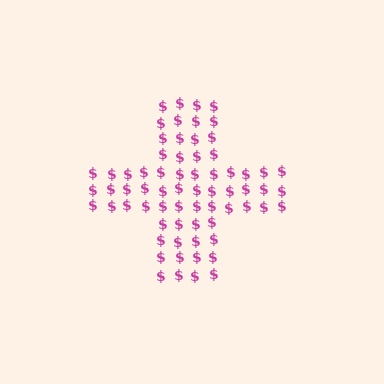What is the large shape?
The large shape is a cross.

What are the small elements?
The small elements are dollar signs.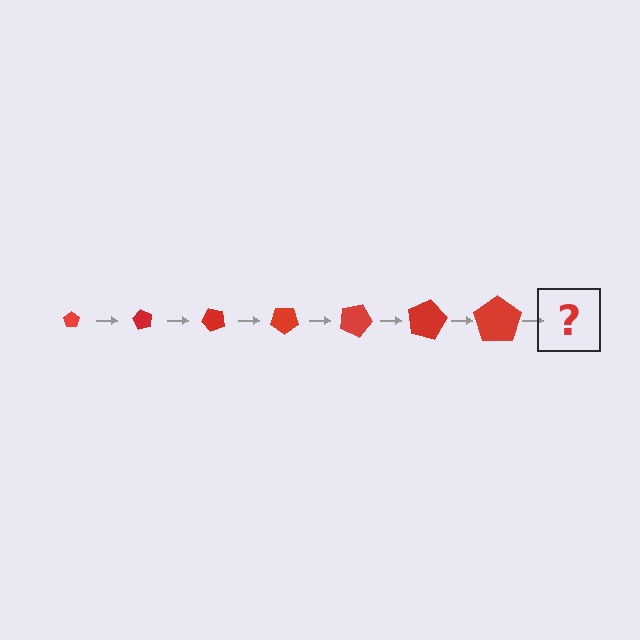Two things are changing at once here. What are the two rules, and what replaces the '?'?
The two rules are that the pentagon grows larger each step and it rotates 60 degrees each step. The '?' should be a pentagon, larger than the previous one and rotated 420 degrees from the start.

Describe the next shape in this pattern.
It should be a pentagon, larger than the previous one and rotated 420 degrees from the start.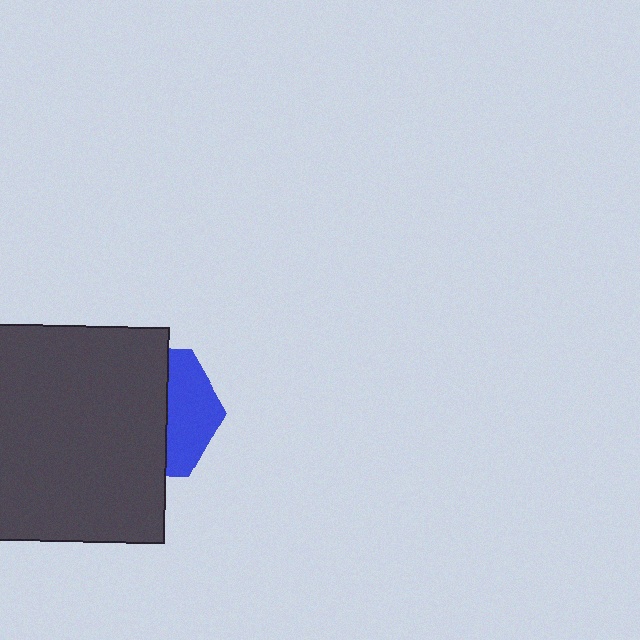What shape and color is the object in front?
The object in front is a dark gray square.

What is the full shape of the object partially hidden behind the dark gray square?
The partially hidden object is a blue hexagon.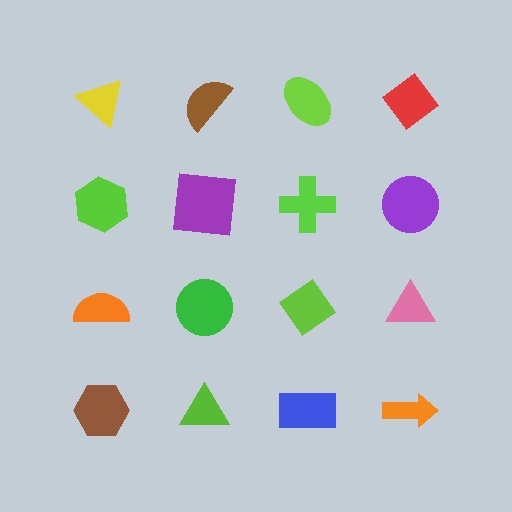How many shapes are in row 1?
4 shapes.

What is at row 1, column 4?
A red diamond.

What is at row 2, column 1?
A lime hexagon.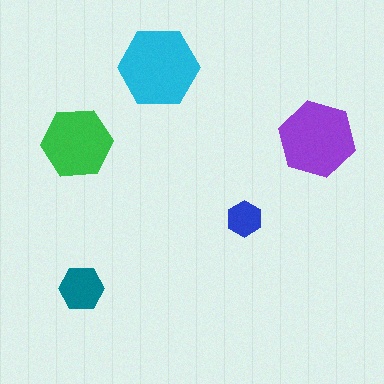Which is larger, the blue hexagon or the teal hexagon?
The teal one.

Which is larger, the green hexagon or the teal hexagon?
The green one.